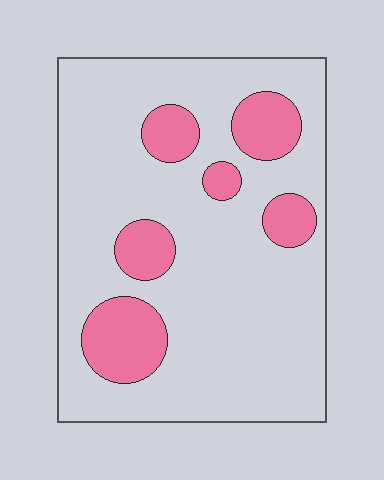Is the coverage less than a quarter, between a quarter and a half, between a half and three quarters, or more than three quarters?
Less than a quarter.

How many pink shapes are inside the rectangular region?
6.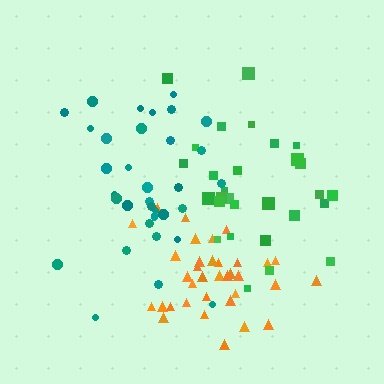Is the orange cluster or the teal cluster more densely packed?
Orange.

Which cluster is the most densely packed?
Orange.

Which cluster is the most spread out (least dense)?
Teal.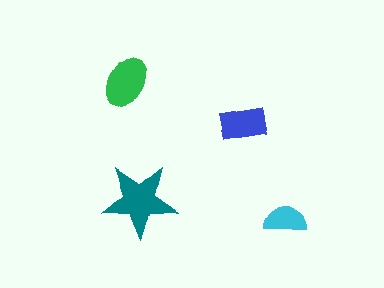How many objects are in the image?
There are 4 objects in the image.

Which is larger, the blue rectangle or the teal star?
The teal star.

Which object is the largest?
The teal star.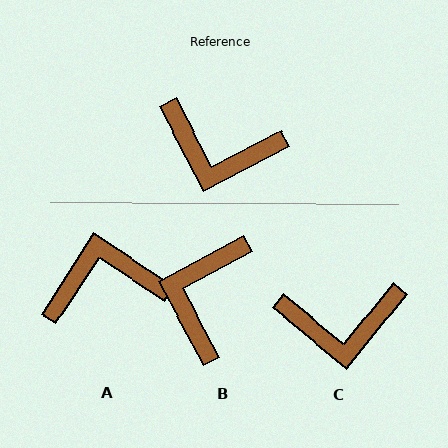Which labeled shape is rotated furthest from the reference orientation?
A, about 151 degrees away.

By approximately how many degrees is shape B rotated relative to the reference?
Approximately 89 degrees clockwise.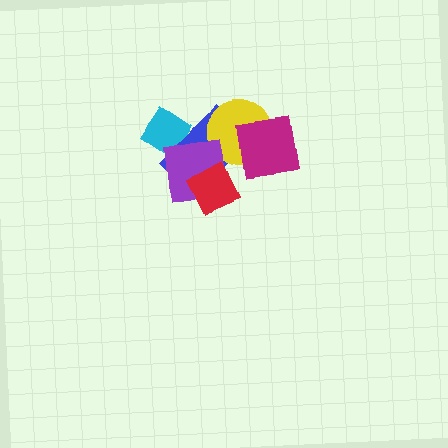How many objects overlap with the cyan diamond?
2 objects overlap with the cyan diamond.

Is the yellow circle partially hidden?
Yes, it is partially covered by another shape.